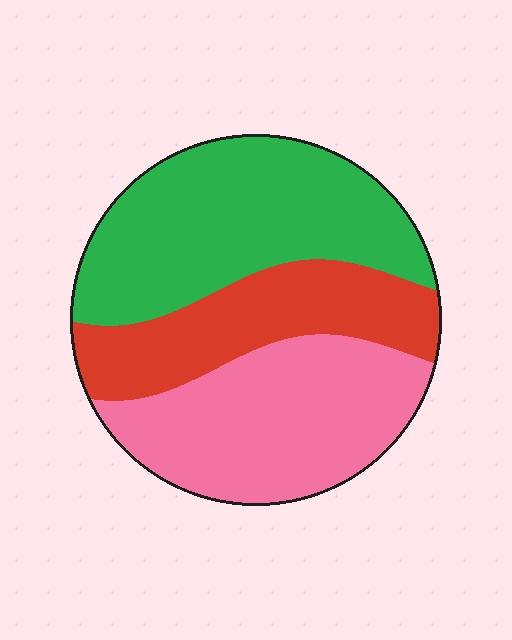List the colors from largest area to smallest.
From largest to smallest: green, pink, red.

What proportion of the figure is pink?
Pink covers about 35% of the figure.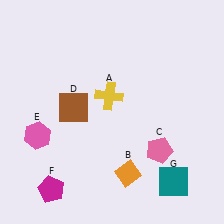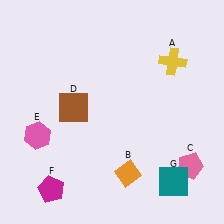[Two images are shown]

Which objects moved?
The objects that moved are: the yellow cross (A), the pink pentagon (C).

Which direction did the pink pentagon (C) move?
The pink pentagon (C) moved right.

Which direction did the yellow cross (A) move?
The yellow cross (A) moved right.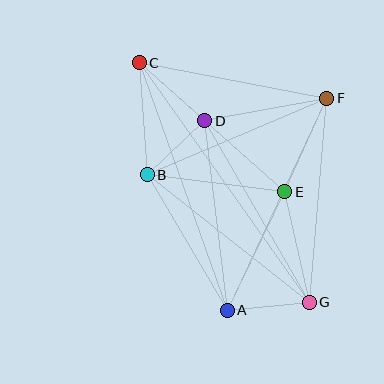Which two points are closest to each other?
Points B and D are closest to each other.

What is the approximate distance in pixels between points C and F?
The distance between C and F is approximately 191 pixels.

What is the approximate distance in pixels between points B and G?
The distance between B and G is approximately 206 pixels.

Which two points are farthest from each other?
Points C and G are farthest from each other.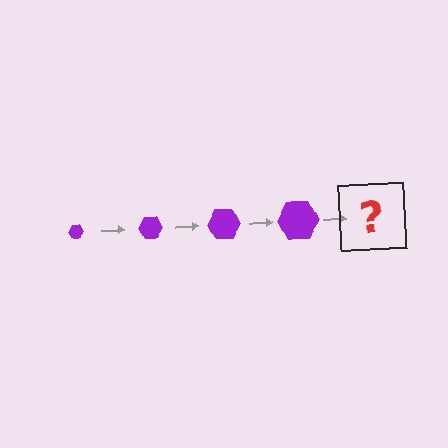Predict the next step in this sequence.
The next step is a purple hexagon, larger than the previous one.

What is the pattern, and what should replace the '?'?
The pattern is that the hexagon gets progressively larger each step. The '?' should be a purple hexagon, larger than the previous one.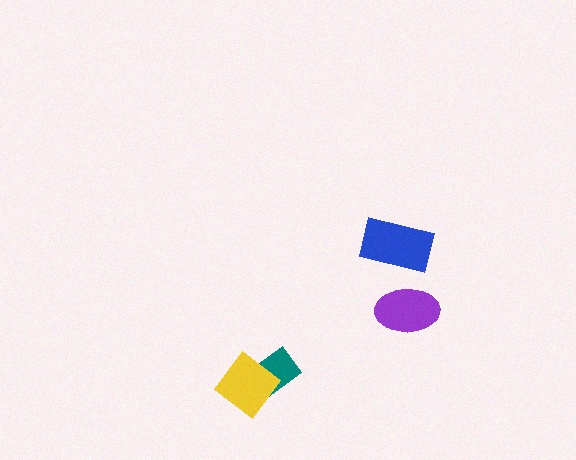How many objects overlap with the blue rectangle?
0 objects overlap with the blue rectangle.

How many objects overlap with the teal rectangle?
1 object overlaps with the teal rectangle.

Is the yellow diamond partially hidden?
No, no other shape covers it.